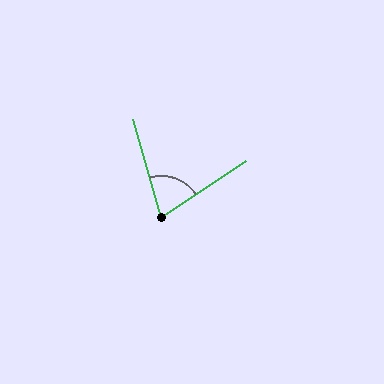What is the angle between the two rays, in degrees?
Approximately 72 degrees.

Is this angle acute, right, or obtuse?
It is acute.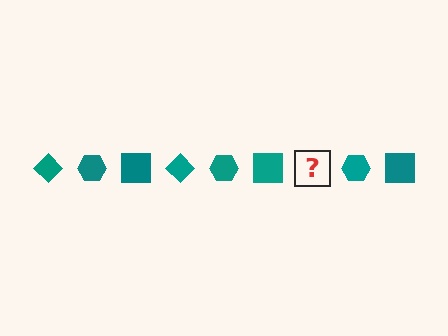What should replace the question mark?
The question mark should be replaced with a teal diamond.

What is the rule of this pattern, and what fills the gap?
The rule is that the pattern cycles through diamond, hexagon, square shapes in teal. The gap should be filled with a teal diamond.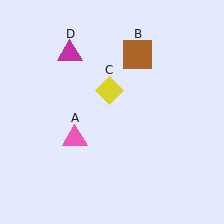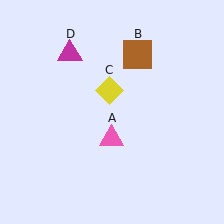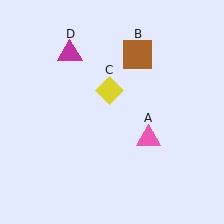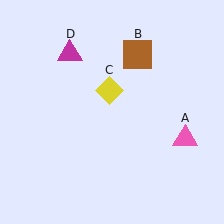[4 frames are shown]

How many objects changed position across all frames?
1 object changed position: pink triangle (object A).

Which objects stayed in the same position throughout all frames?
Brown square (object B) and yellow diamond (object C) and magenta triangle (object D) remained stationary.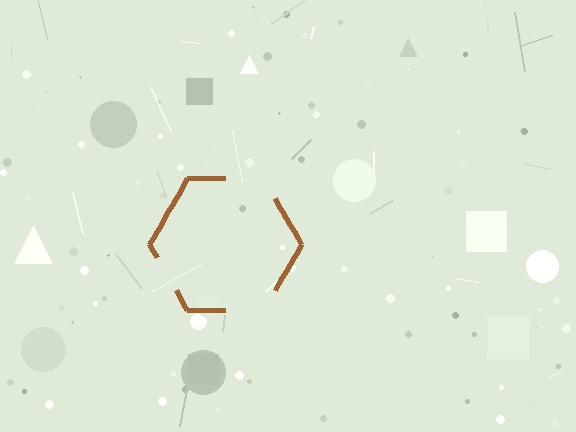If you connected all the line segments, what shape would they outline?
They would outline a hexagon.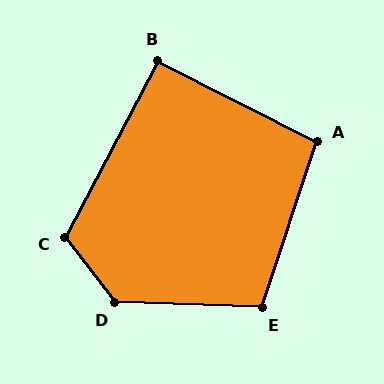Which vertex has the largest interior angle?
D, at approximately 129 degrees.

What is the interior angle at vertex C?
Approximately 115 degrees (obtuse).